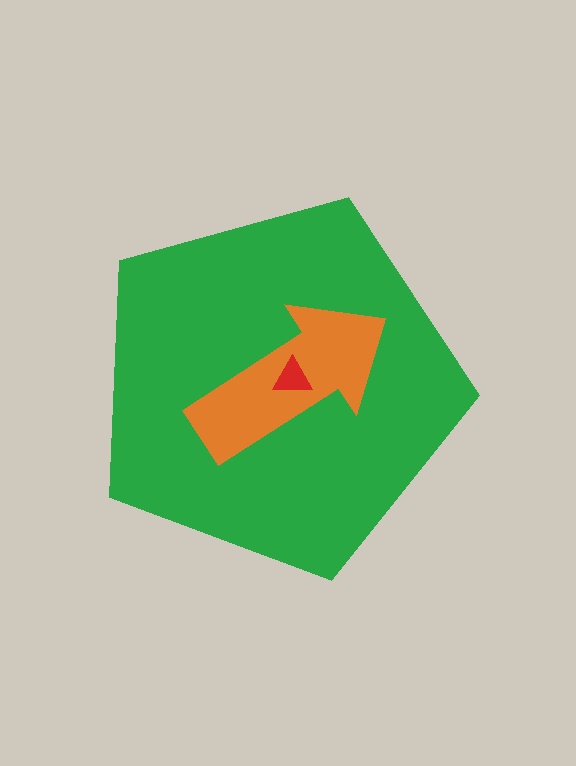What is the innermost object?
The red triangle.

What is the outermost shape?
The green pentagon.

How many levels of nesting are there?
3.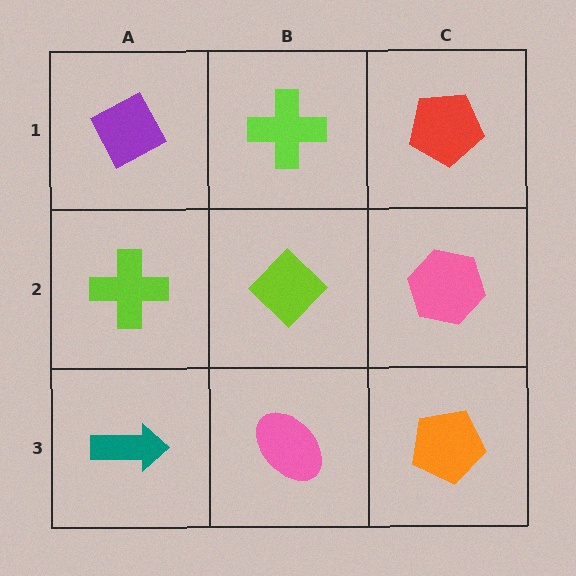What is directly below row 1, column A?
A lime cross.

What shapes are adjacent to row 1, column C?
A pink hexagon (row 2, column C), a lime cross (row 1, column B).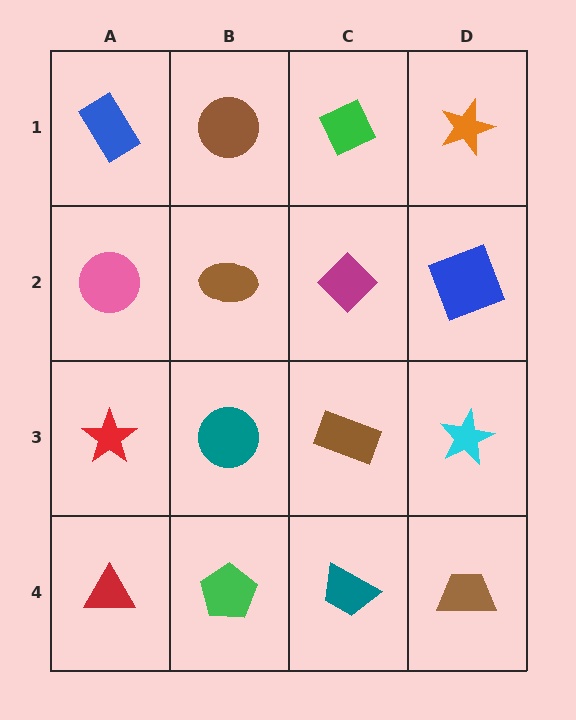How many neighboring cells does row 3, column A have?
3.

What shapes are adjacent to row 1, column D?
A blue square (row 2, column D), a green diamond (row 1, column C).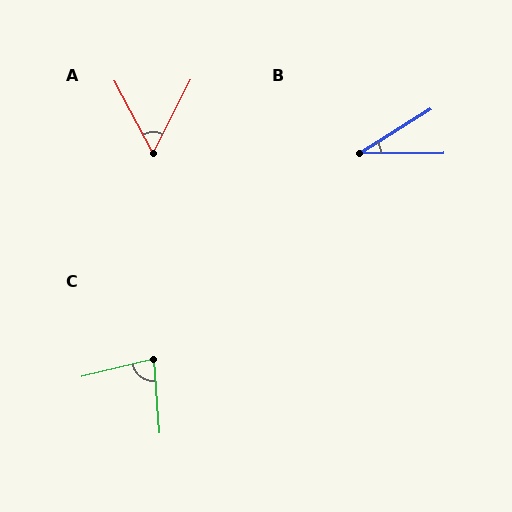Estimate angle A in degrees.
Approximately 55 degrees.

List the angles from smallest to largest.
B (32°), A (55°), C (81°).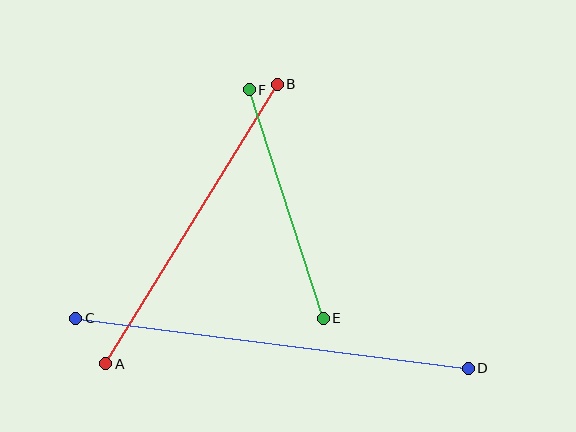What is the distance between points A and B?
The distance is approximately 328 pixels.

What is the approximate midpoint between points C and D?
The midpoint is at approximately (272, 343) pixels.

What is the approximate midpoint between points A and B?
The midpoint is at approximately (192, 224) pixels.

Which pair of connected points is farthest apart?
Points C and D are farthest apart.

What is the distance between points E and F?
The distance is approximately 240 pixels.